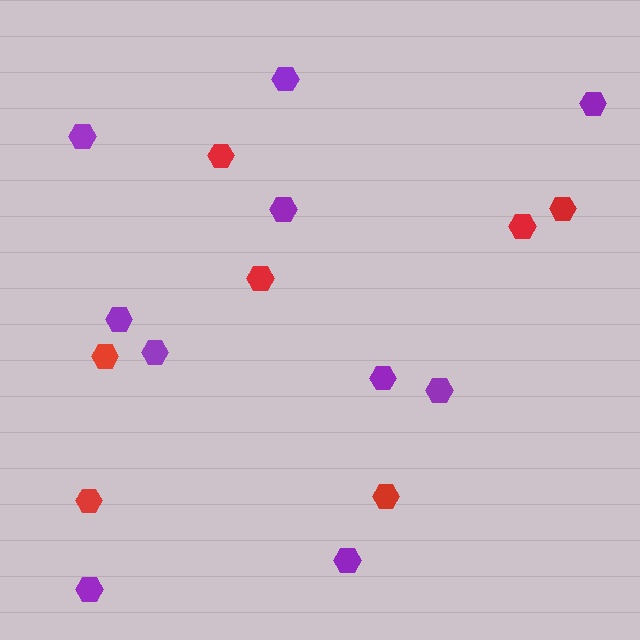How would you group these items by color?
There are 2 groups: one group of red hexagons (7) and one group of purple hexagons (10).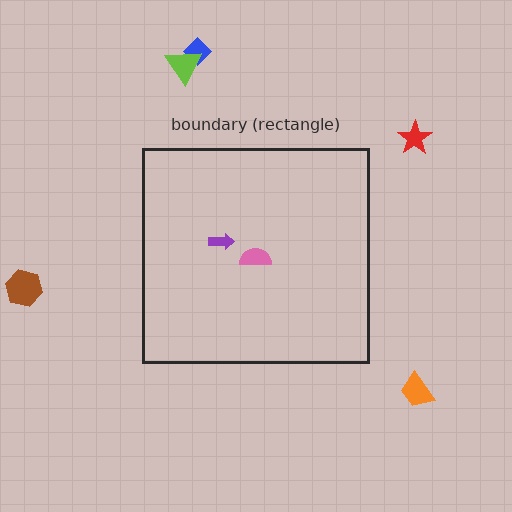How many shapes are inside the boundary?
2 inside, 5 outside.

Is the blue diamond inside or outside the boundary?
Outside.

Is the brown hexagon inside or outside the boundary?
Outside.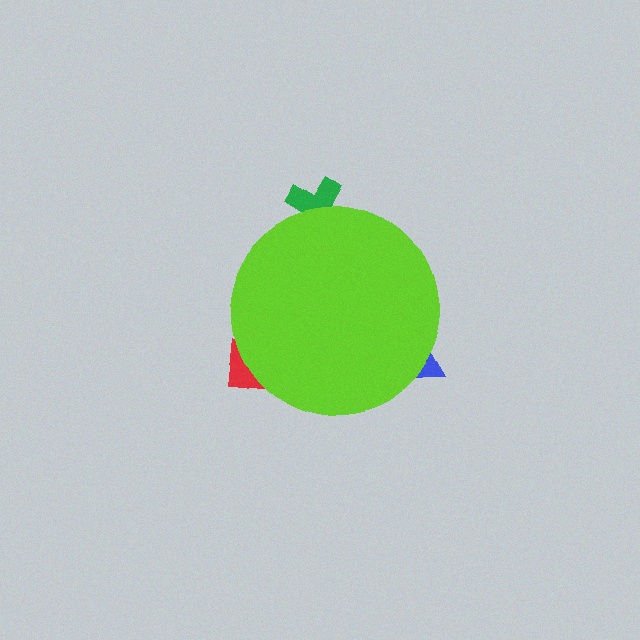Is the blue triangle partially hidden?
Yes, the blue triangle is partially hidden behind the lime circle.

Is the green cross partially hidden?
Yes, the green cross is partially hidden behind the lime circle.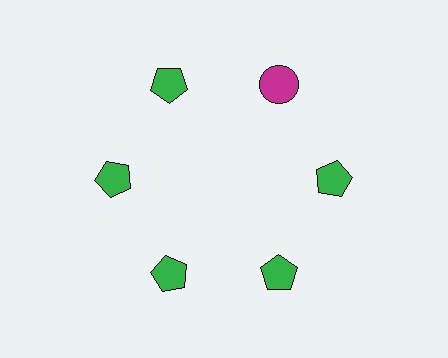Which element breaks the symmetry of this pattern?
The magenta circle at roughly the 1 o'clock position breaks the symmetry. All other shapes are green pentagons.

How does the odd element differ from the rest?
It differs in both color (magenta instead of green) and shape (circle instead of pentagon).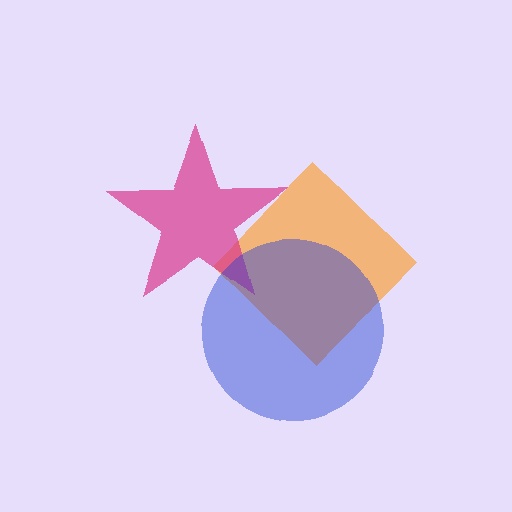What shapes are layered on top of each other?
The layered shapes are: an orange diamond, a magenta star, a blue circle.